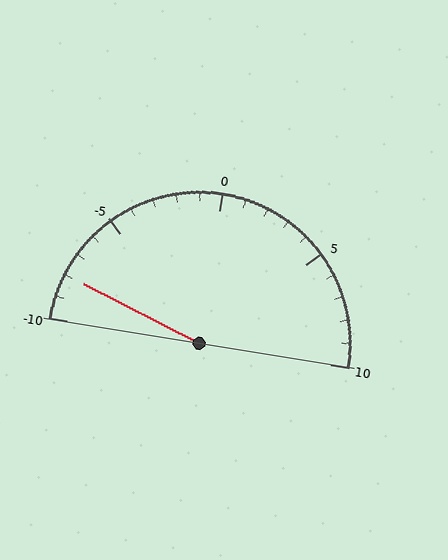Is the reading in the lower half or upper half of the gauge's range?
The reading is in the lower half of the range (-10 to 10).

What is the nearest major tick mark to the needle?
The nearest major tick mark is -10.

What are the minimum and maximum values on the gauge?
The gauge ranges from -10 to 10.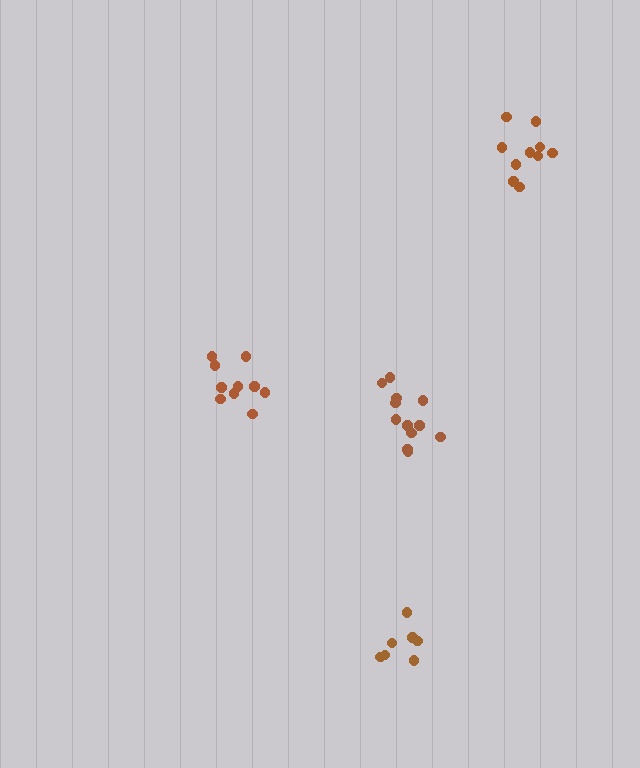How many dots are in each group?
Group 1: 10 dots, Group 2: 12 dots, Group 3: 10 dots, Group 4: 7 dots (39 total).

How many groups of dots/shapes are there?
There are 4 groups.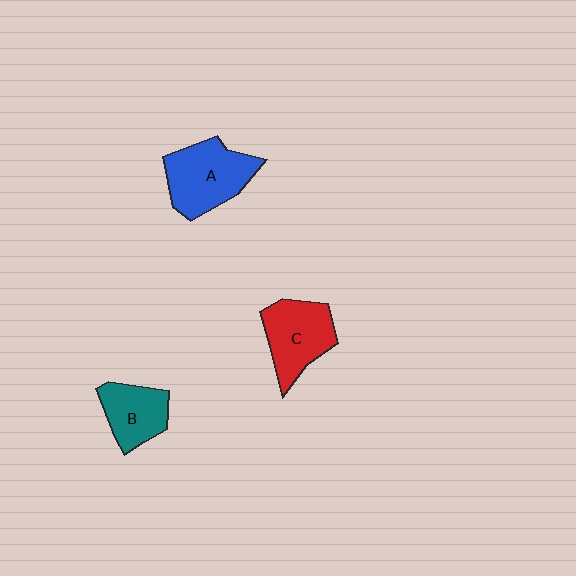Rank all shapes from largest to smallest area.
From largest to smallest: A (blue), C (red), B (teal).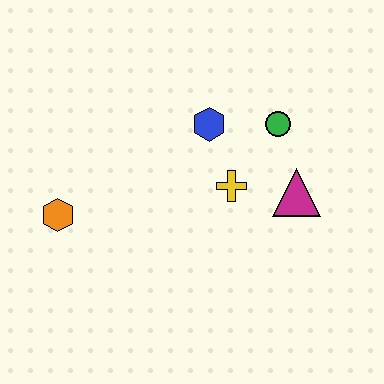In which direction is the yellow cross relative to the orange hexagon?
The yellow cross is to the right of the orange hexagon.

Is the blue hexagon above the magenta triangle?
Yes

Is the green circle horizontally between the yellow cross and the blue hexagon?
No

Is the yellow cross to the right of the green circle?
No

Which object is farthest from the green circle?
The orange hexagon is farthest from the green circle.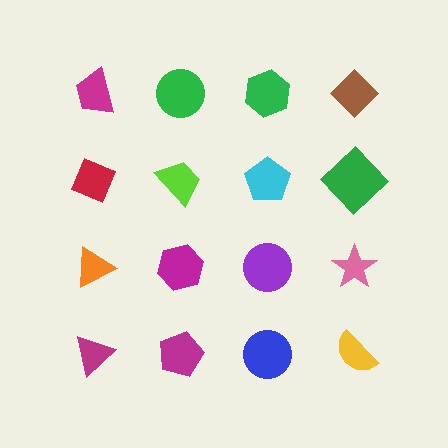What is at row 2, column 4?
A green diamond.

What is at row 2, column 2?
A lime trapezoid.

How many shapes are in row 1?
4 shapes.